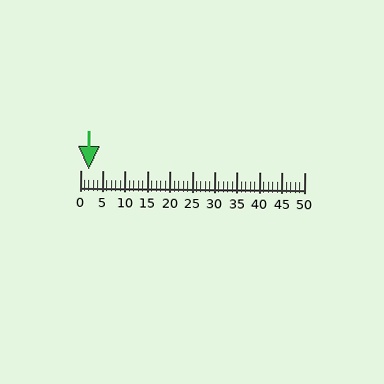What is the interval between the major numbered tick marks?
The major tick marks are spaced 5 units apart.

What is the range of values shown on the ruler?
The ruler shows values from 0 to 50.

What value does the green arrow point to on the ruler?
The green arrow points to approximately 2.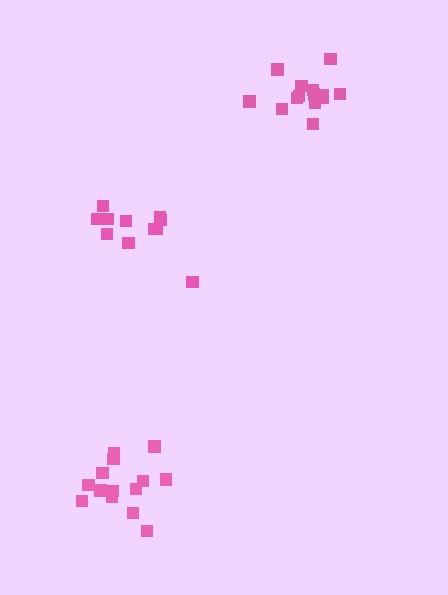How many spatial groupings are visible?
There are 3 spatial groupings.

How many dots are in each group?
Group 1: 14 dots, Group 2: 11 dots, Group 3: 14 dots (39 total).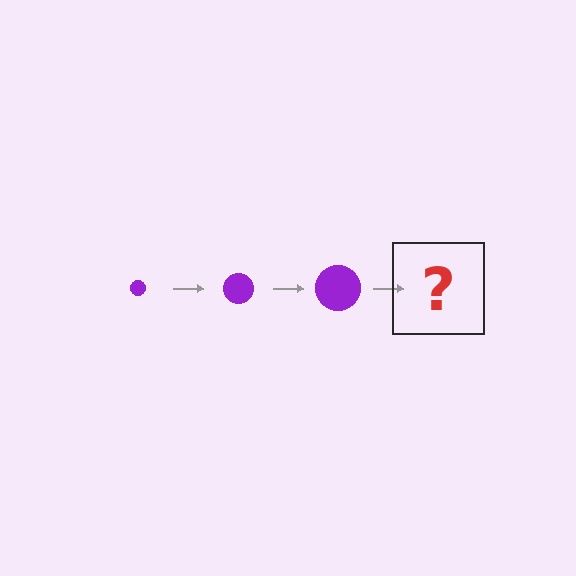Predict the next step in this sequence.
The next step is a purple circle, larger than the previous one.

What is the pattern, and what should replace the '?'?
The pattern is that the circle gets progressively larger each step. The '?' should be a purple circle, larger than the previous one.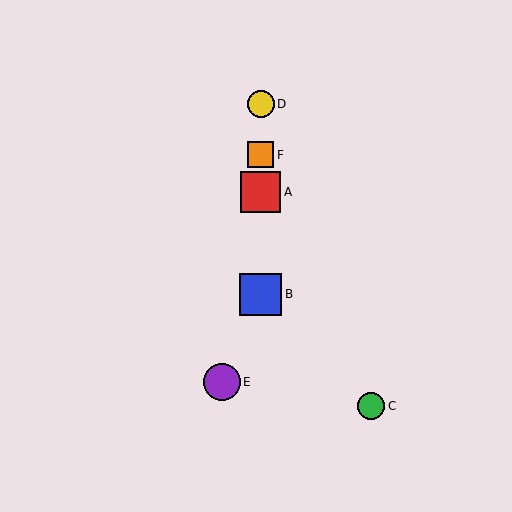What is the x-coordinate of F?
Object F is at x≈261.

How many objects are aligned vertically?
4 objects (A, B, D, F) are aligned vertically.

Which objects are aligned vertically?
Objects A, B, D, F are aligned vertically.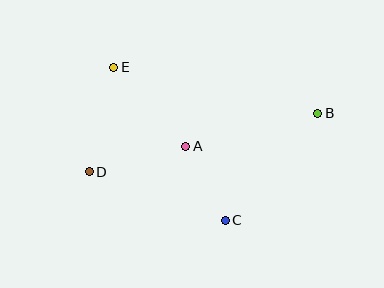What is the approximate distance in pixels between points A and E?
The distance between A and E is approximately 107 pixels.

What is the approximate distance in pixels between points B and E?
The distance between B and E is approximately 209 pixels.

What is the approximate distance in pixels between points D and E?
The distance between D and E is approximately 107 pixels.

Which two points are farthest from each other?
Points B and D are farthest from each other.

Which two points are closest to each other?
Points A and C are closest to each other.